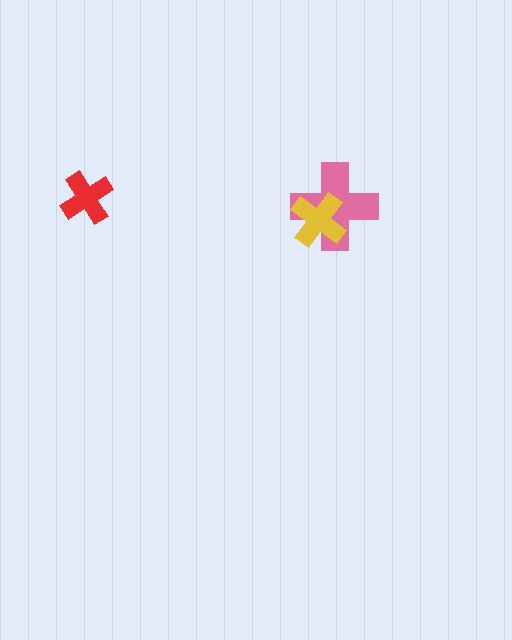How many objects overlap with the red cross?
0 objects overlap with the red cross.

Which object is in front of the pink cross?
The yellow cross is in front of the pink cross.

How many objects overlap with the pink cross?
1 object overlaps with the pink cross.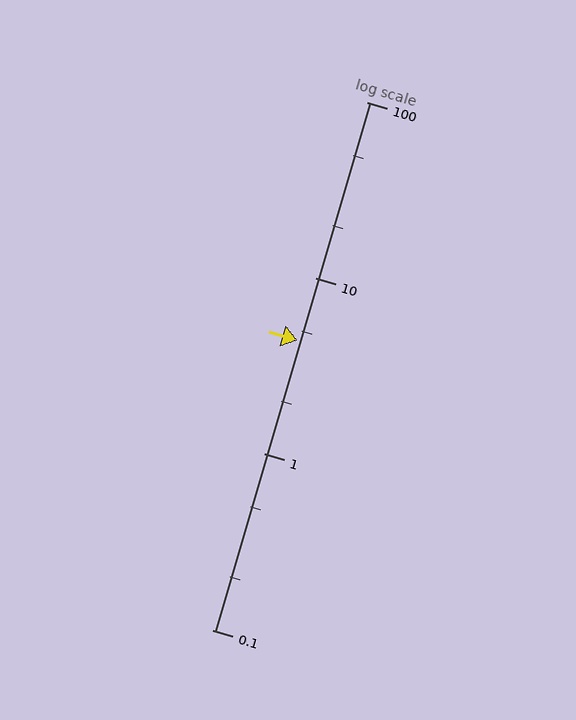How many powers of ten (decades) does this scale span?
The scale spans 3 decades, from 0.1 to 100.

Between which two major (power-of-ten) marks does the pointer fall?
The pointer is between 1 and 10.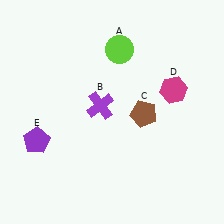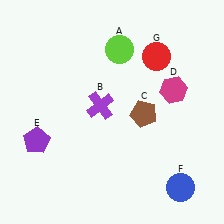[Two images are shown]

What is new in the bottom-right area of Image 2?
A blue circle (F) was added in the bottom-right area of Image 2.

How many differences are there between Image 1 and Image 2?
There are 2 differences between the two images.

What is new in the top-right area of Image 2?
A red circle (G) was added in the top-right area of Image 2.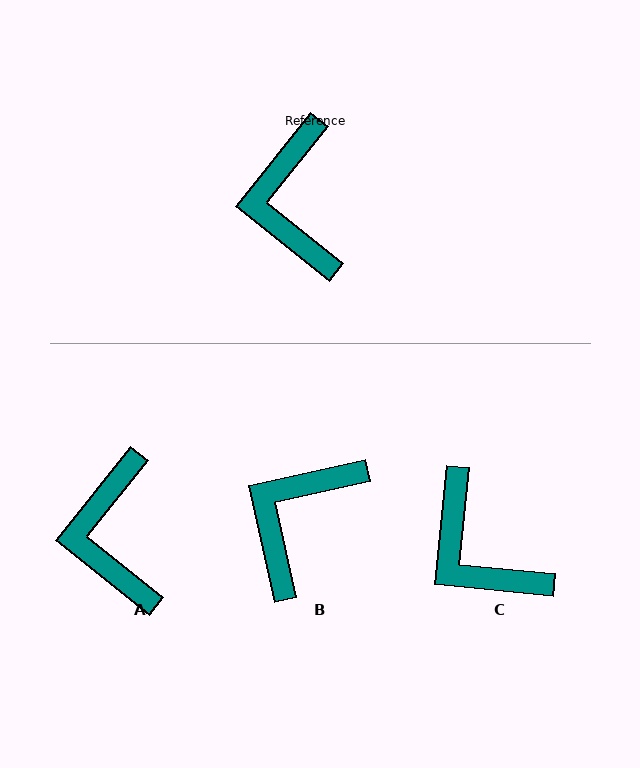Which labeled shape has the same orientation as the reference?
A.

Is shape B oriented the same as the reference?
No, it is off by about 39 degrees.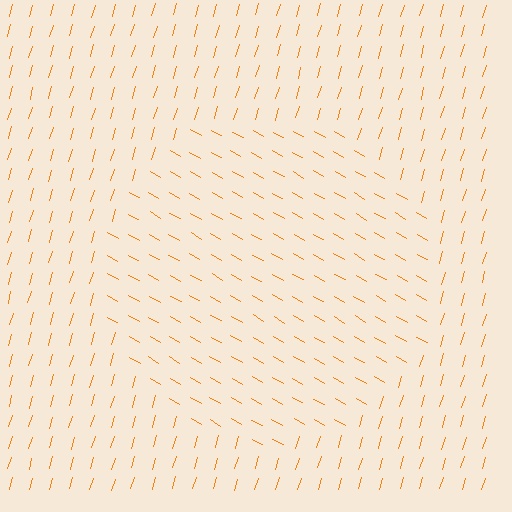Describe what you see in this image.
The image is filled with small orange line segments. A circle region in the image has lines oriented differently from the surrounding lines, creating a visible texture boundary.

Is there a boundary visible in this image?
Yes, there is a texture boundary formed by a change in line orientation.